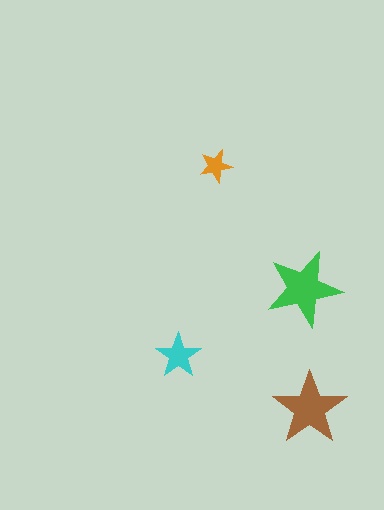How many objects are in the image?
There are 4 objects in the image.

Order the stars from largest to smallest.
the green one, the brown one, the cyan one, the orange one.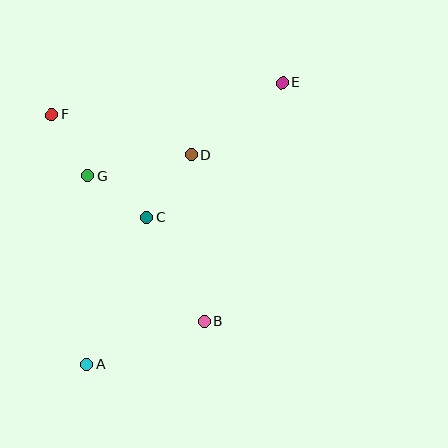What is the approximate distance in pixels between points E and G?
The distance between E and G is approximately 216 pixels.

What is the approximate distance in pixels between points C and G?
The distance between C and G is approximately 72 pixels.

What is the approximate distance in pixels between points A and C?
The distance between A and C is approximately 159 pixels.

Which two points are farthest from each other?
Points A and E are farthest from each other.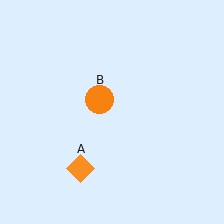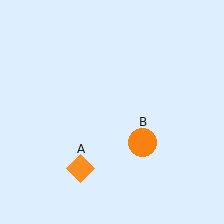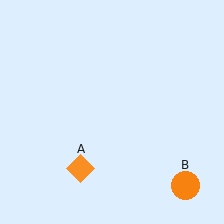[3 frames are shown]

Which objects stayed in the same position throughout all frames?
Orange diamond (object A) remained stationary.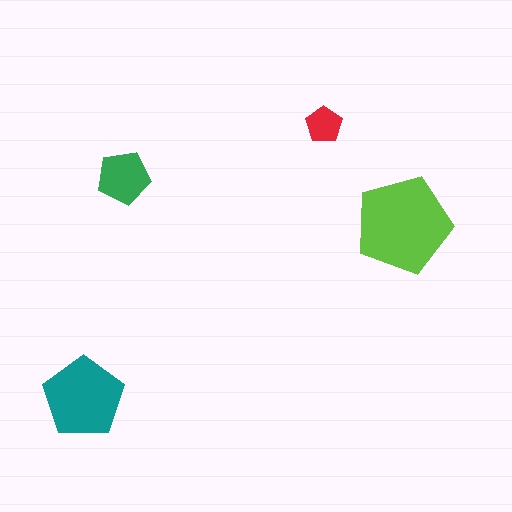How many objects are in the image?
There are 4 objects in the image.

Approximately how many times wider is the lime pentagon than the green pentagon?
About 2 times wider.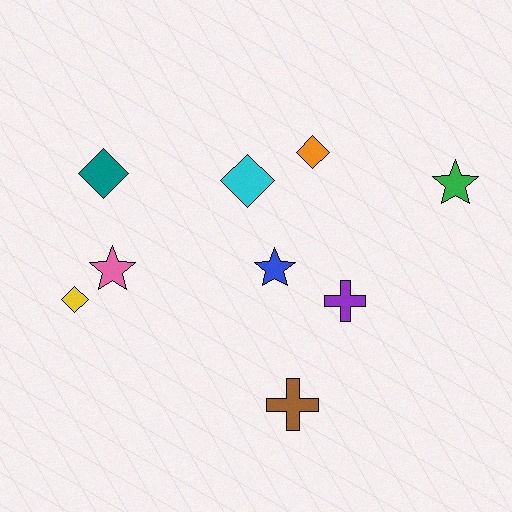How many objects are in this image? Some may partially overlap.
There are 9 objects.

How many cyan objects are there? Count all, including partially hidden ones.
There is 1 cyan object.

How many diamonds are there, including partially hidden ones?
There are 4 diamonds.